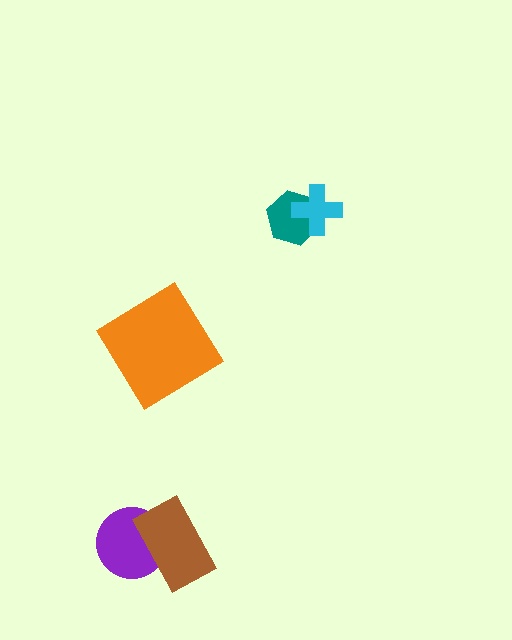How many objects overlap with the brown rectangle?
1 object overlaps with the brown rectangle.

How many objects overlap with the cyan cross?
1 object overlaps with the cyan cross.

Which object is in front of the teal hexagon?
The cyan cross is in front of the teal hexagon.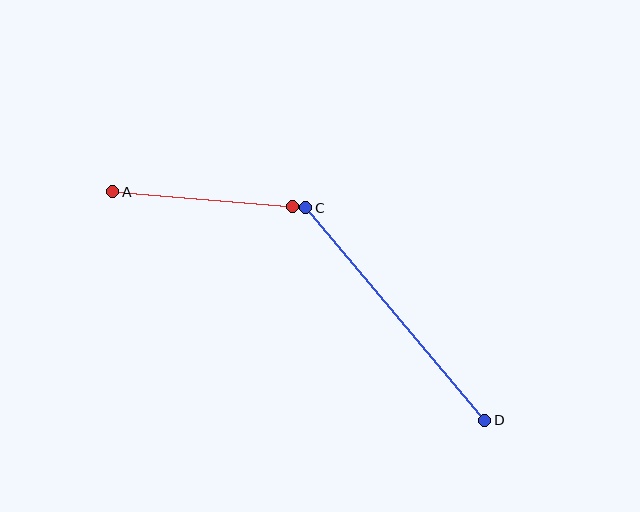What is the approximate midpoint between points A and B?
The midpoint is at approximately (202, 199) pixels.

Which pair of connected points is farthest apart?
Points C and D are farthest apart.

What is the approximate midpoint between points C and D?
The midpoint is at approximately (395, 314) pixels.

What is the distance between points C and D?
The distance is approximately 278 pixels.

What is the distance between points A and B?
The distance is approximately 180 pixels.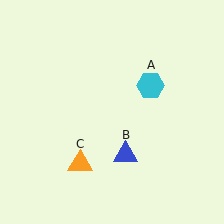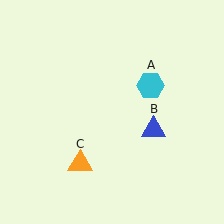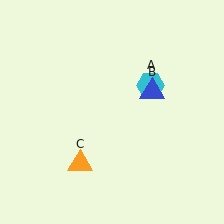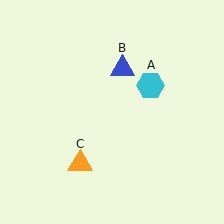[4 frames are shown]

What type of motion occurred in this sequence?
The blue triangle (object B) rotated counterclockwise around the center of the scene.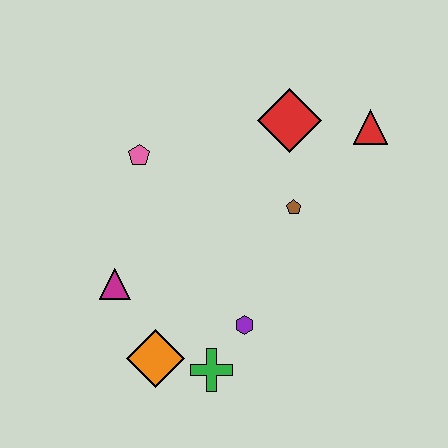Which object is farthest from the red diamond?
The orange diamond is farthest from the red diamond.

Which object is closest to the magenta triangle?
The orange diamond is closest to the magenta triangle.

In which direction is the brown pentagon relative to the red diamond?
The brown pentagon is below the red diamond.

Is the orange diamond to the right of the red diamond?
No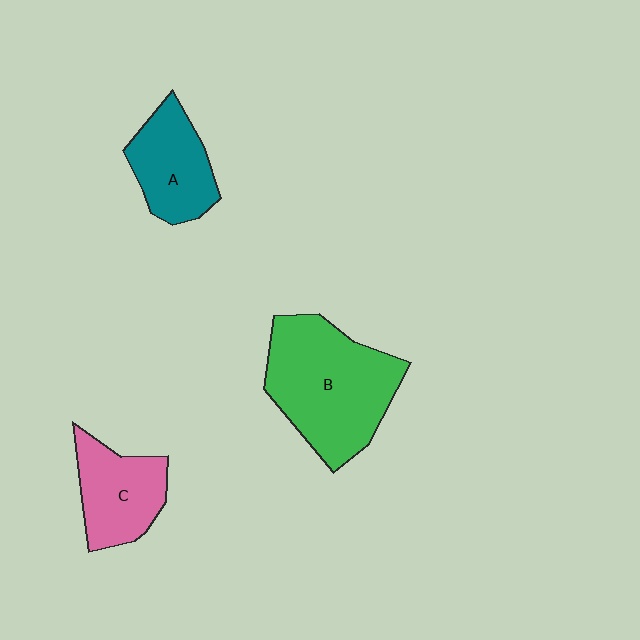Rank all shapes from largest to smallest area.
From largest to smallest: B (green), C (pink), A (teal).